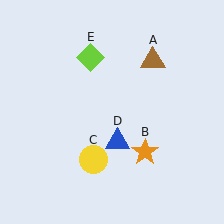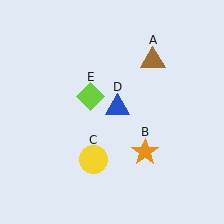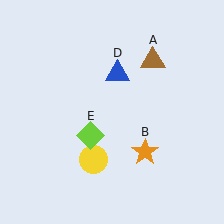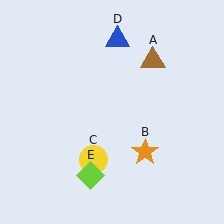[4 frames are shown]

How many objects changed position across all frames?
2 objects changed position: blue triangle (object D), lime diamond (object E).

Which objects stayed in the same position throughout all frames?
Brown triangle (object A) and orange star (object B) and yellow circle (object C) remained stationary.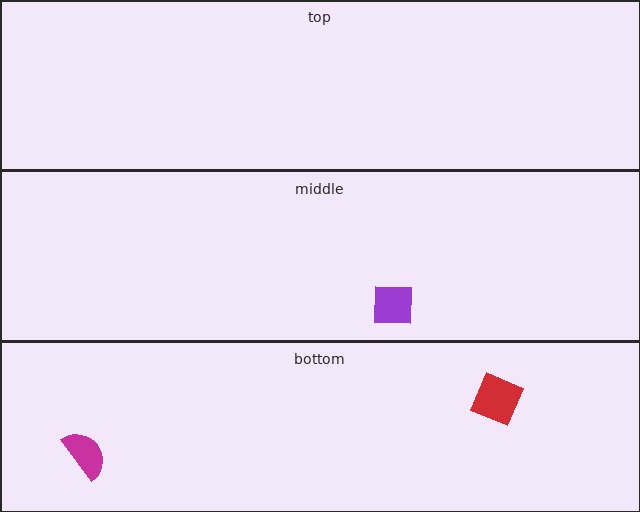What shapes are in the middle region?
The purple square.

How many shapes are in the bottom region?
2.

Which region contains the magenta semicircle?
The bottom region.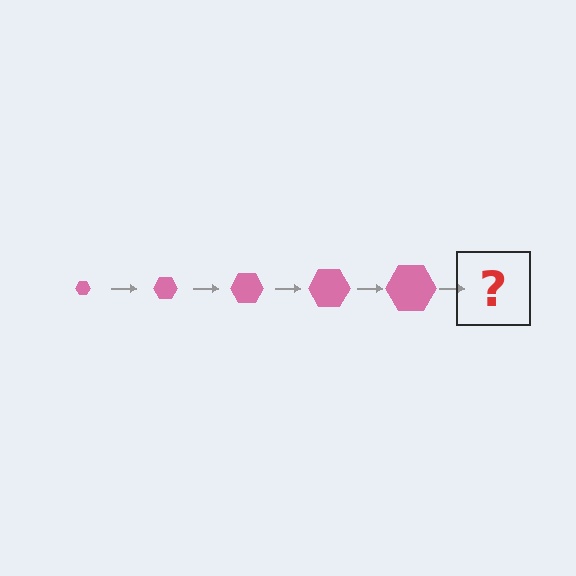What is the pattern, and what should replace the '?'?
The pattern is that the hexagon gets progressively larger each step. The '?' should be a pink hexagon, larger than the previous one.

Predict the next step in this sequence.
The next step is a pink hexagon, larger than the previous one.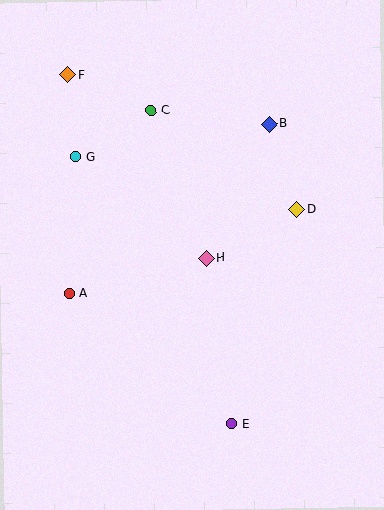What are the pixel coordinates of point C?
Point C is at (151, 110).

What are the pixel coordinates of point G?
Point G is at (76, 157).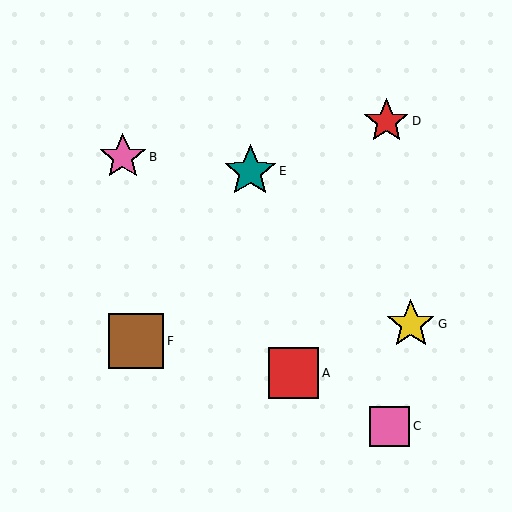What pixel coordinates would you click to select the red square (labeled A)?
Click at (294, 373) to select the red square A.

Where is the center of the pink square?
The center of the pink square is at (389, 426).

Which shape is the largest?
The brown square (labeled F) is the largest.